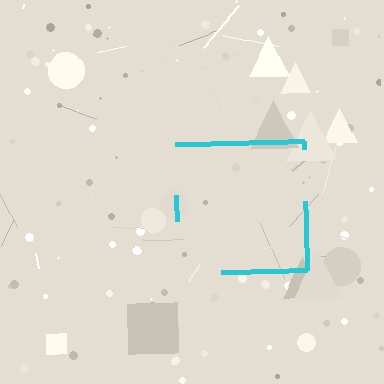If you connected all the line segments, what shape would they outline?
They would outline a square.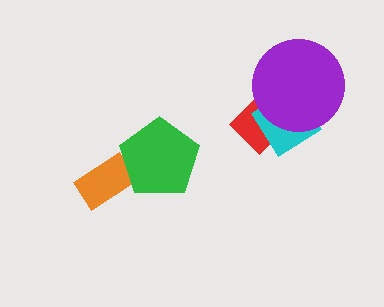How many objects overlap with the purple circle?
2 objects overlap with the purple circle.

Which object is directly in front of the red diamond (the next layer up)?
The cyan diamond is directly in front of the red diamond.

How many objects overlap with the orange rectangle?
1 object overlaps with the orange rectangle.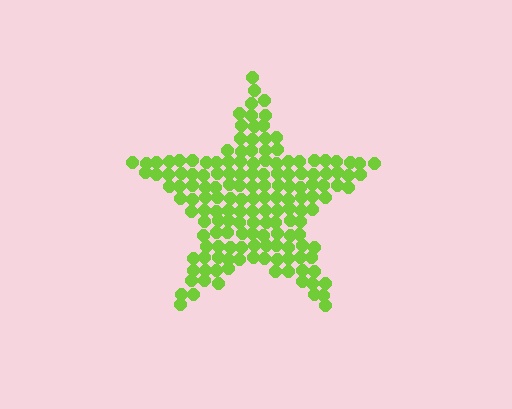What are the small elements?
The small elements are circles.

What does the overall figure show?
The overall figure shows a star.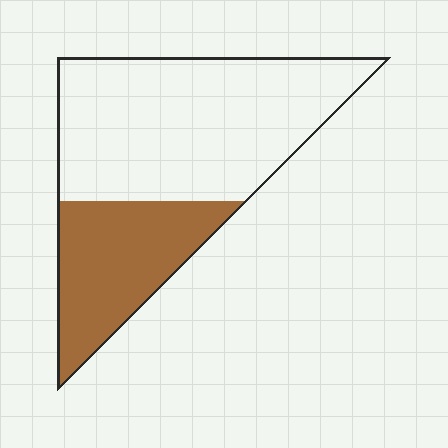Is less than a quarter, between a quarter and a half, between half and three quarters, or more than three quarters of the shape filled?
Between a quarter and a half.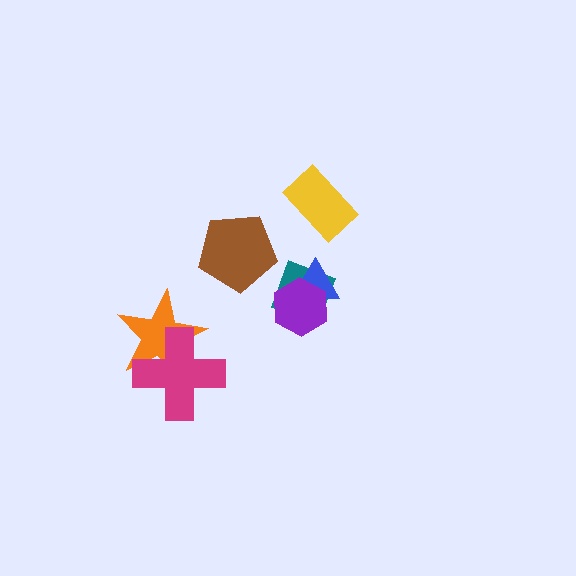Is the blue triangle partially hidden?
Yes, it is partially covered by another shape.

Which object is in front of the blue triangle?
The purple hexagon is in front of the blue triangle.